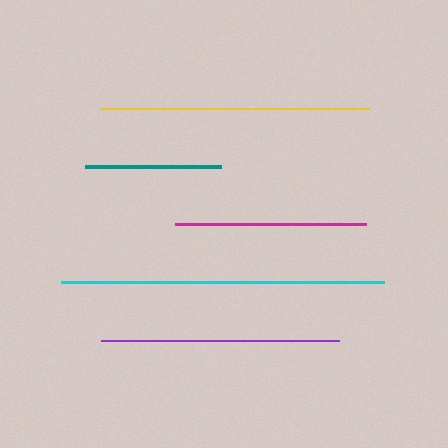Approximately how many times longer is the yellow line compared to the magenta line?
The yellow line is approximately 1.4 times the length of the magenta line.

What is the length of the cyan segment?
The cyan segment is approximately 324 pixels long.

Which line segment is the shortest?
The teal line is the shortest at approximately 136 pixels.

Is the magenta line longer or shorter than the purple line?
The purple line is longer than the magenta line.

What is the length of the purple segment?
The purple segment is approximately 238 pixels long.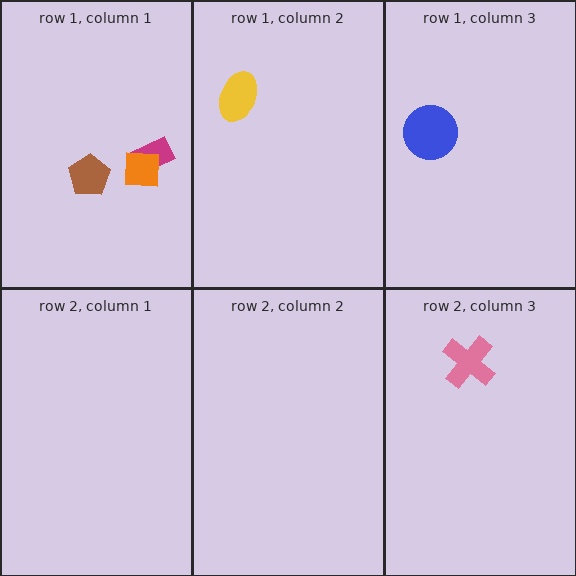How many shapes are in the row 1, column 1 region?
3.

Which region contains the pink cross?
The row 2, column 3 region.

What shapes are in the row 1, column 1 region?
The brown pentagon, the magenta rectangle, the orange square.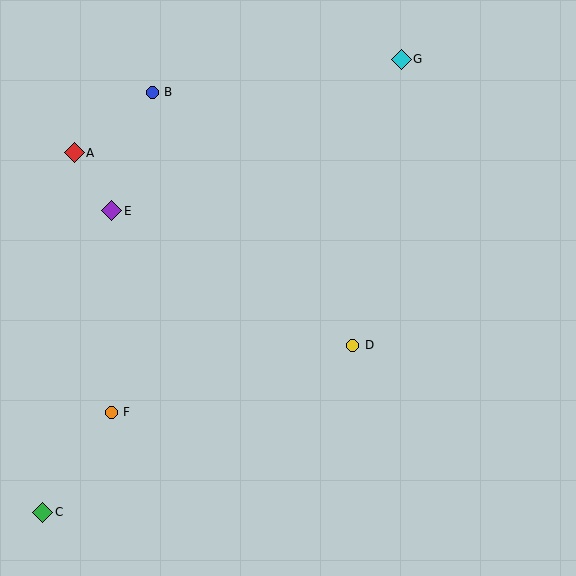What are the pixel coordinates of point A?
Point A is at (74, 153).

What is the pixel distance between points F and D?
The distance between F and D is 251 pixels.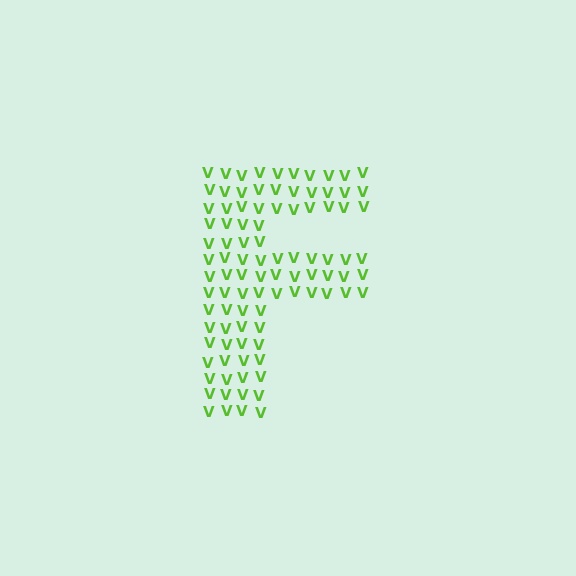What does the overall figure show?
The overall figure shows the letter F.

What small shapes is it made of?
It is made of small letter V's.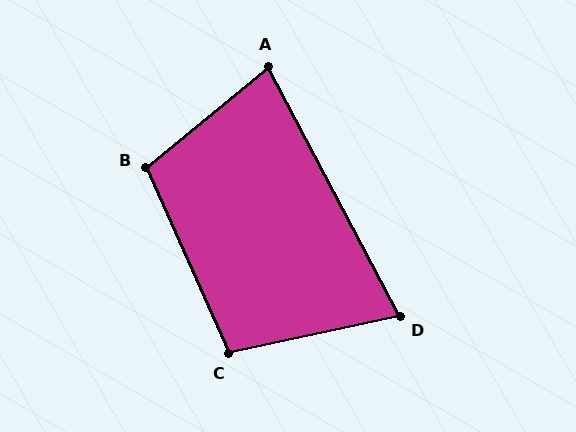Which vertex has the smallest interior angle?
D, at approximately 74 degrees.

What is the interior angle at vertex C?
Approximately 102 degrees (obtuse).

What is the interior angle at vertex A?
Approximately 78 degrees (acute).